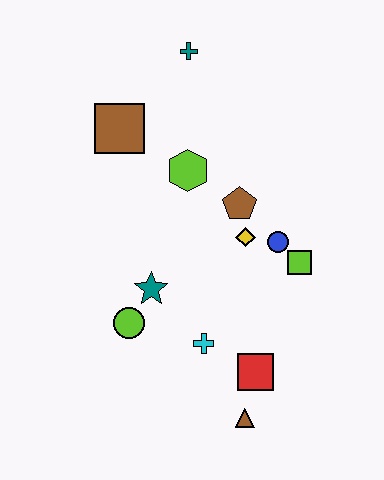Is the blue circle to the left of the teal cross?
No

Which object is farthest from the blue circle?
The teal cross is farthest from the blue circle.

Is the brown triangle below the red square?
Yes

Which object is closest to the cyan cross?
The red square is closest to the cyan cross.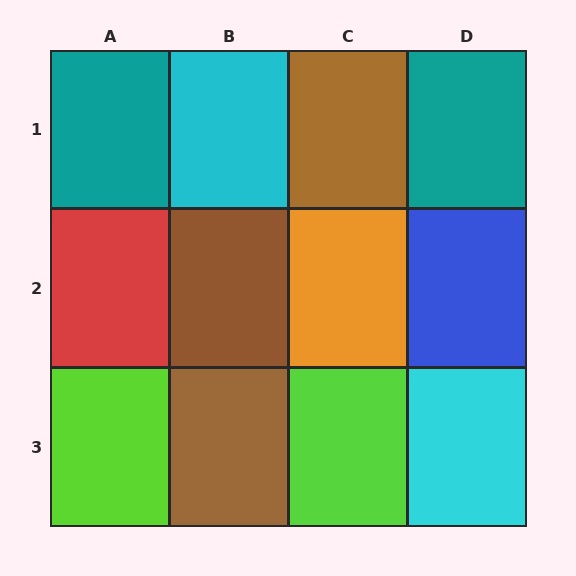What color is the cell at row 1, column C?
Brown.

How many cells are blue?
1 cell is blue.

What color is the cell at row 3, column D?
Cyan.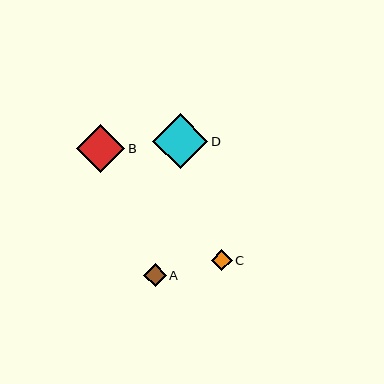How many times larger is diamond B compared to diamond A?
Diamond B is approximately 2.1 times the size of diamond A.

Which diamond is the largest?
Diamond D is the largest with a size of approximately 55 pixels.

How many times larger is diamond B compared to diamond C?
Diamond B is approximately 2.3 times the size of diamond C.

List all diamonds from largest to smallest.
From largest to smallest: D, B, A, C.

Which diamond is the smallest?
Diamond C is the smallest with a size of approximately 21 pixels.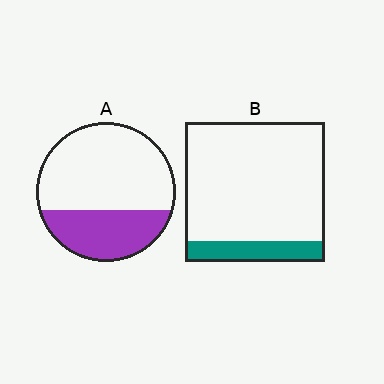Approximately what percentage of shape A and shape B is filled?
A is approximately 35% and B is approximately 15%.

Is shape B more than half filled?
No.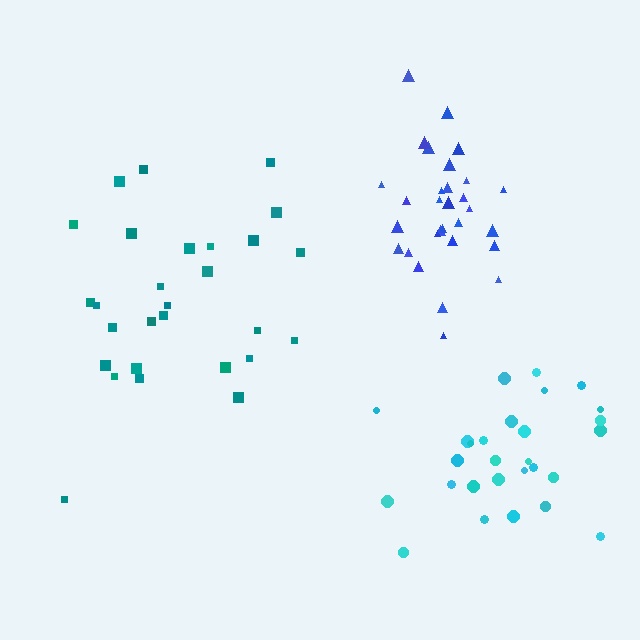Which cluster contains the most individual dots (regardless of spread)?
Blue (30).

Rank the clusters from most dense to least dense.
blue, cyan, teal.